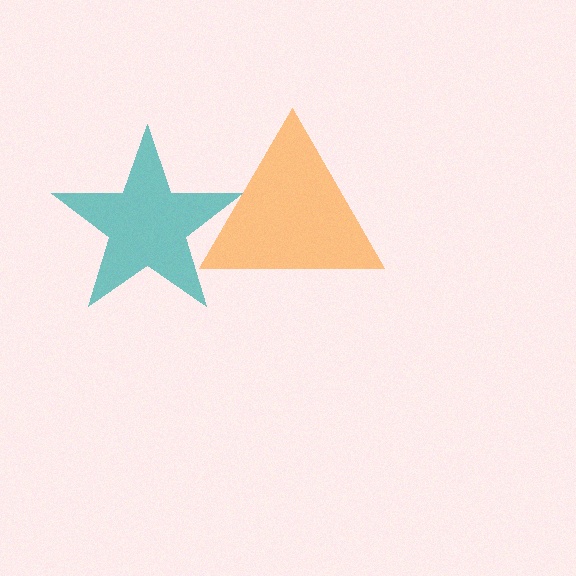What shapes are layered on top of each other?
The layered shapes are: an orange triangle, a teal star.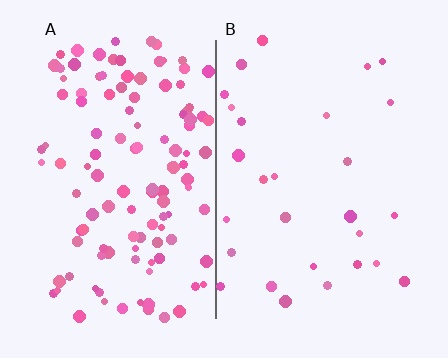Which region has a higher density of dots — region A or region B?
A (the left).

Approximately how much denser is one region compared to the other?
Approximately 4.3× — region A over region B.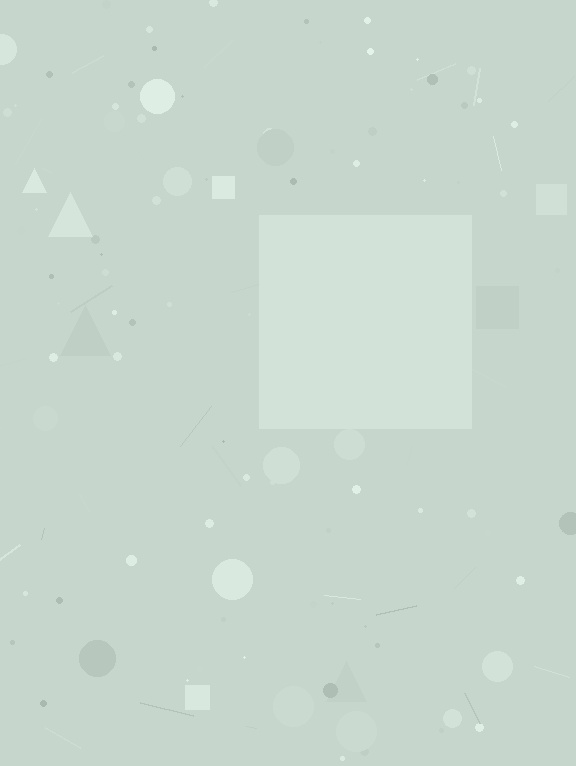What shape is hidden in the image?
A square is hidden in the image.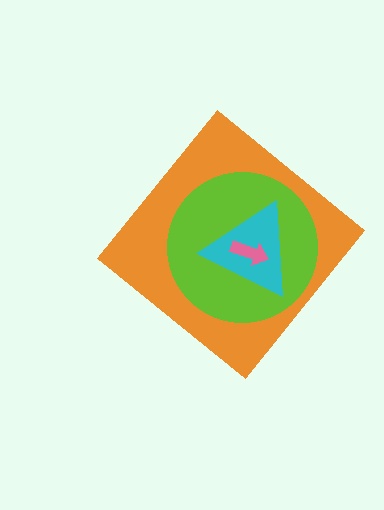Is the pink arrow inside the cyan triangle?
Yes.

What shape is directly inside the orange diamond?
The lime circle.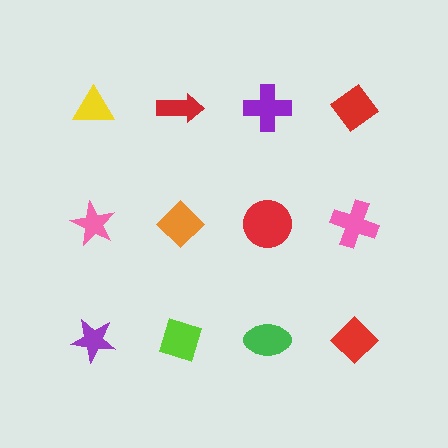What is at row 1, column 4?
A red diamond.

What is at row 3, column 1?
A purple star.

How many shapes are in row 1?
4 shapes.